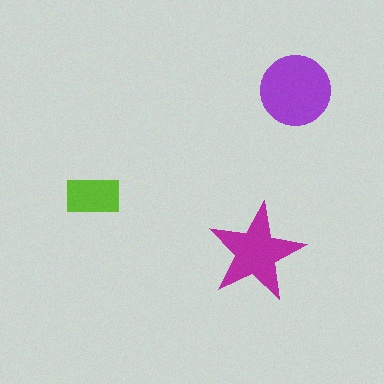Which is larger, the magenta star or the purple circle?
The purple circle.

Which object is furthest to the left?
The lime rectangle is leftmost.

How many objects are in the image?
There are 3 objects in the image.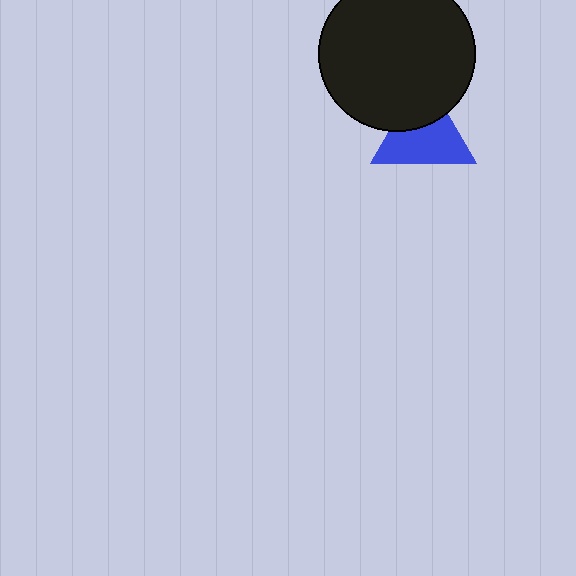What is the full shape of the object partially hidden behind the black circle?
The partially hidden object is a blue triangle.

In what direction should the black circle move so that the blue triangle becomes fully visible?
The black circle should move up. That is the shortest direction to clear the overlap and leave the blue triangle fully visible.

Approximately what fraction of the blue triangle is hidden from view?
Roughly 35% of the blue triangle is hidden behind the black circle.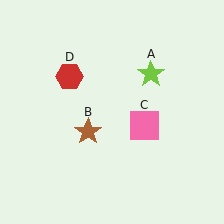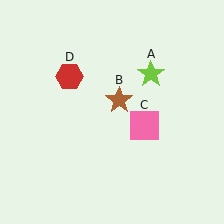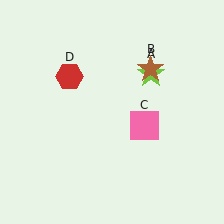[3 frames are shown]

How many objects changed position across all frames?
1 object changed position: brown star (object B).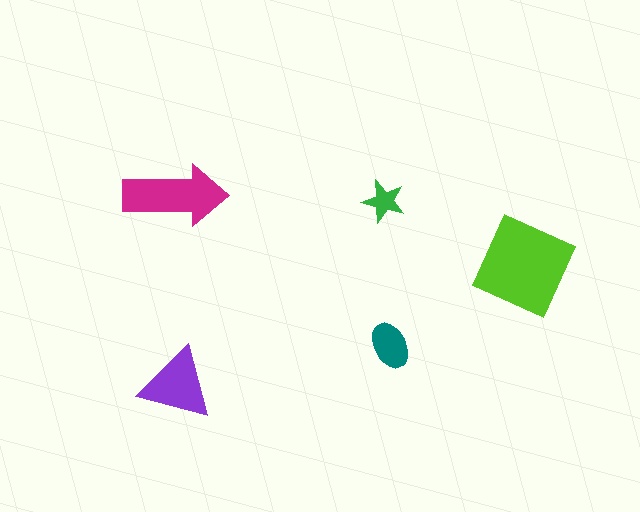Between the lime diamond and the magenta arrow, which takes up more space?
The lime diamond.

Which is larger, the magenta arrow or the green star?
The magenta arrow.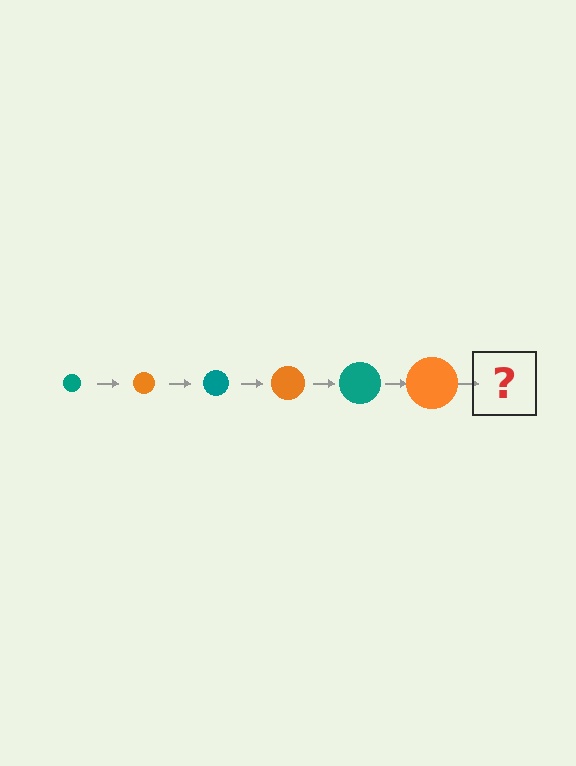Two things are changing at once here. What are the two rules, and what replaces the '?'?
The two rules are that the circle grows larger each step and the color cycles through teal and orange. The '?' should be a teal circle, larger than the previous one.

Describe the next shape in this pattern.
It should be a teal circle, larger than the previous one.